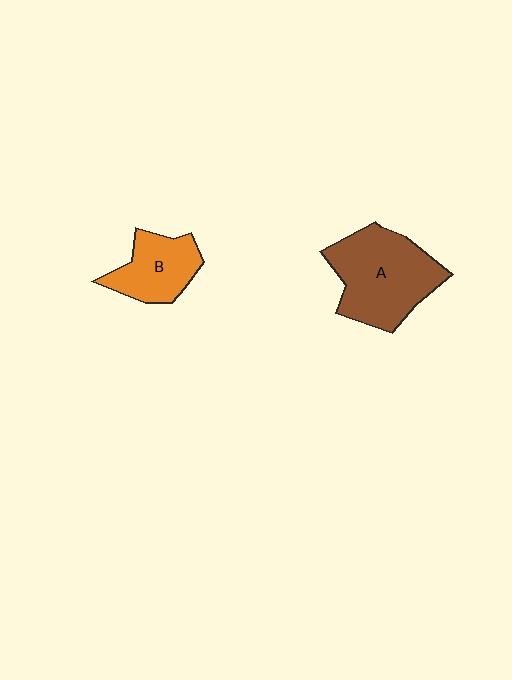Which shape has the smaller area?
Shape B (orange).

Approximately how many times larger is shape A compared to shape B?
Approximately 1.7 times.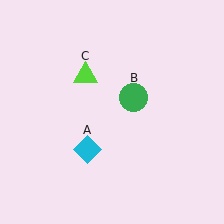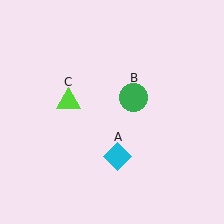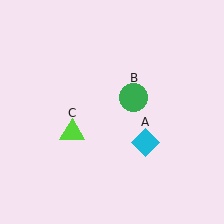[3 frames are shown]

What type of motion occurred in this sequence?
The cyan diamond (object A), lime triangle (object C) rotated counterclockwise around the center of the scene.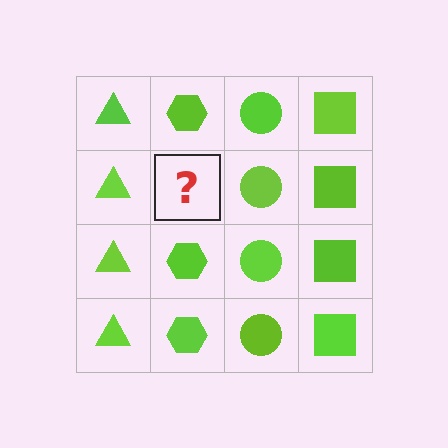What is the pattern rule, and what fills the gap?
The rule is that each column has a consistent shape. The gap should be filled with a lime hexagon.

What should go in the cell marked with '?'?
The missing cell should contain a lime hexagon.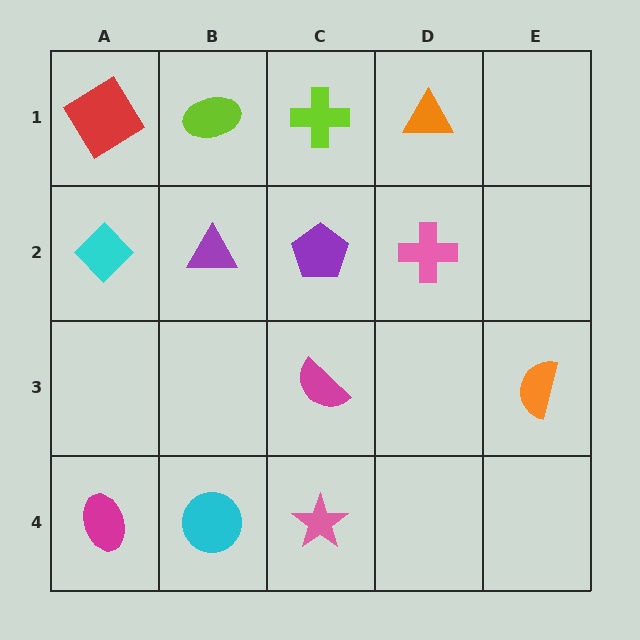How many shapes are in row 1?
4 shapes.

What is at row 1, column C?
A lime cross.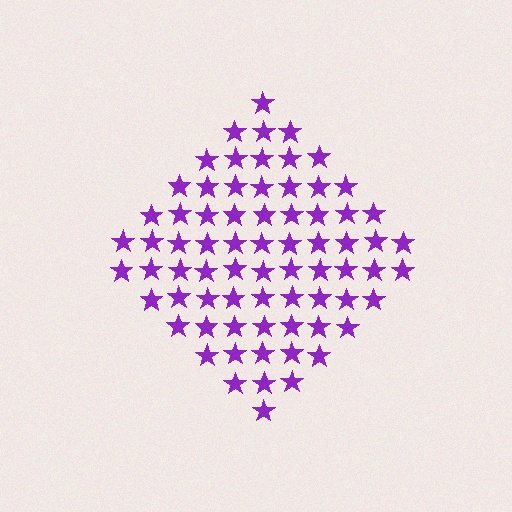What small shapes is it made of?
It is made of small stars.